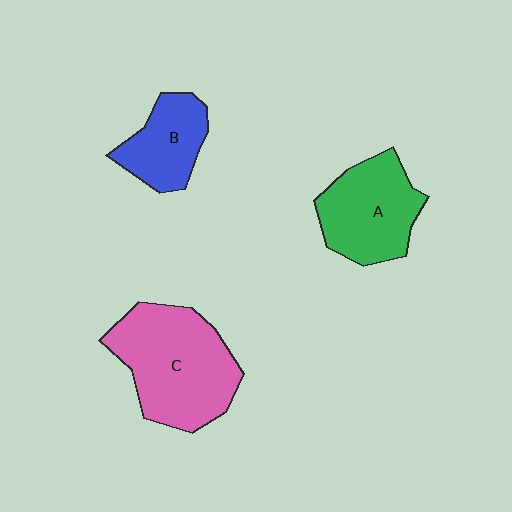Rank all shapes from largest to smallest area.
From largest to smallest: C (pink), A (green), B (blue).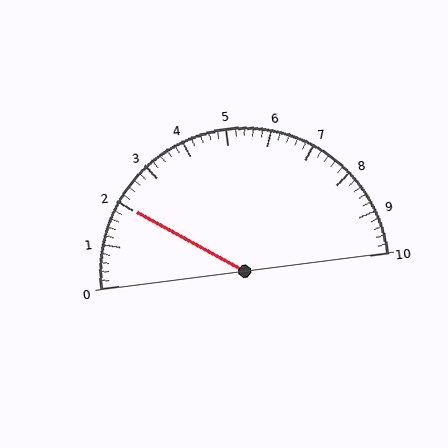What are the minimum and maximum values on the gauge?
The gauge ranges from 0 to 10.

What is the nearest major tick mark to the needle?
The nearest major tick mark is 2.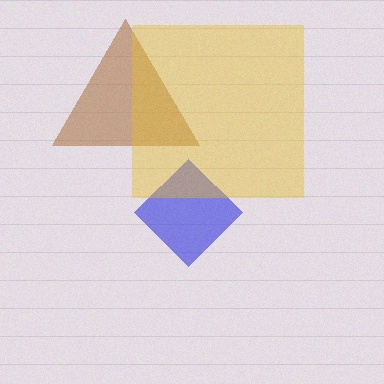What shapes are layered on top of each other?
The layered shapes are: a brown triangle, a blue diamond, a yellow square.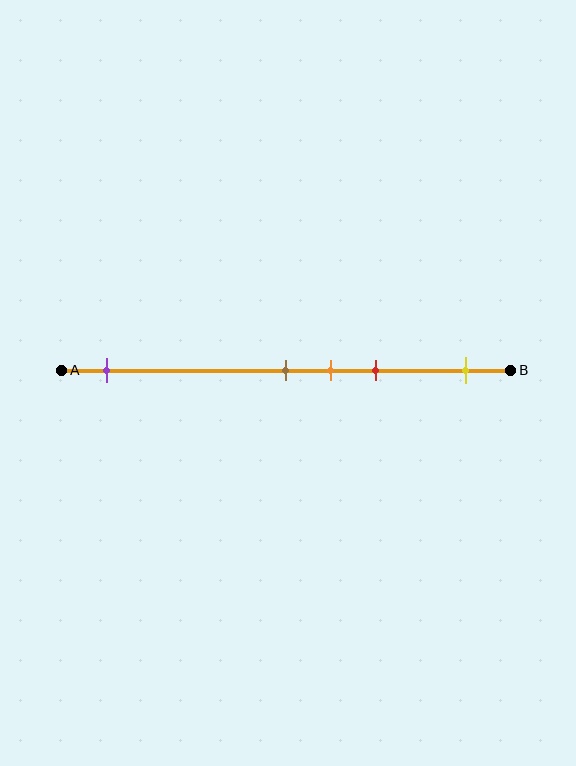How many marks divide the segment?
There are 5 marks dividing the segment.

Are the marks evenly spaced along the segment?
No, the marks are not evenly spaced.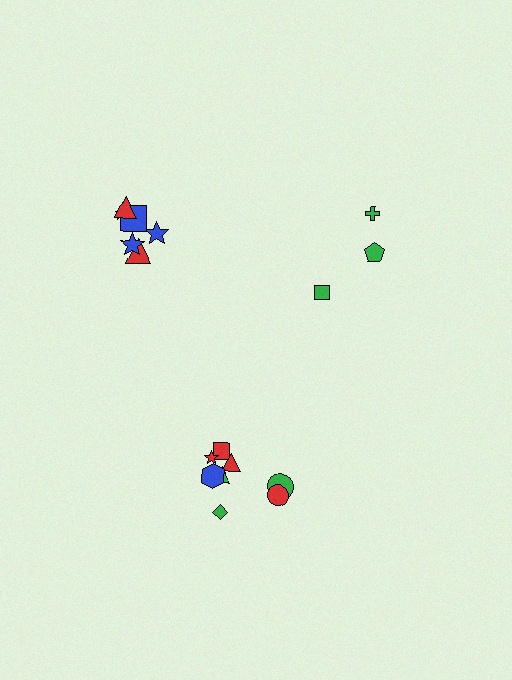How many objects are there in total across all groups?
There are 17 objects.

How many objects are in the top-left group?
There are 6 objects.